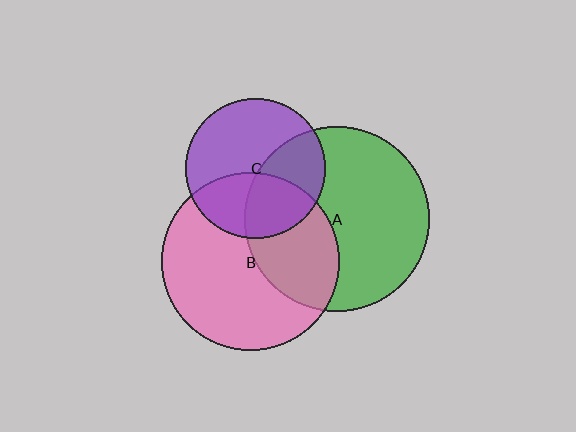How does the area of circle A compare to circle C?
Approximately 1.7 times.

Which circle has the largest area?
Circle A (green).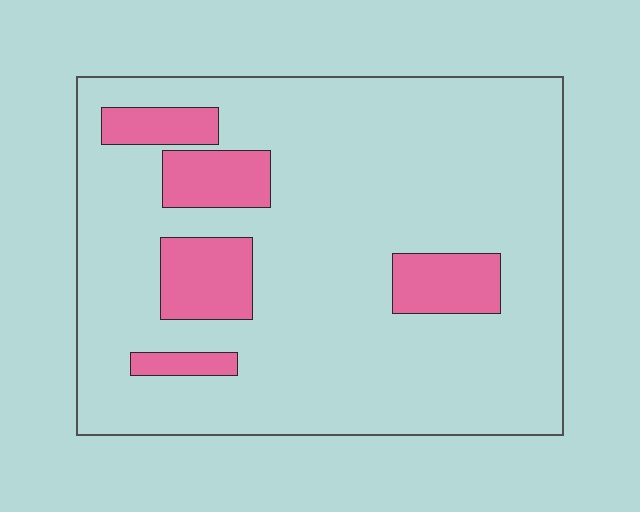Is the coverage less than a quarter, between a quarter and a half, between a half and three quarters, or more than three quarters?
Less than a quarter.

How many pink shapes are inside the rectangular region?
5.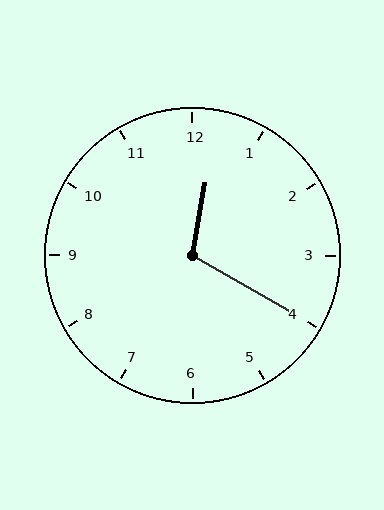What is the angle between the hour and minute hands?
Approximately 110 degrees.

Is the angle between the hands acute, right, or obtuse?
It is obtuse.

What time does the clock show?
12:20.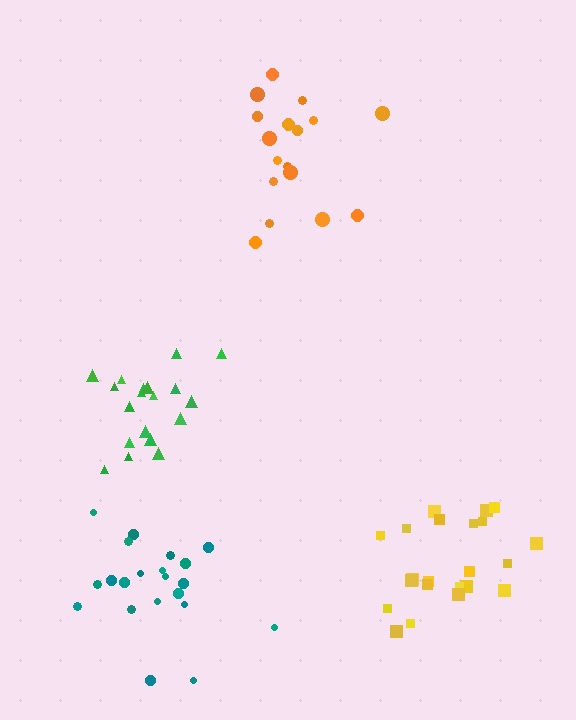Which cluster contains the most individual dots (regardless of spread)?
Yellow (22).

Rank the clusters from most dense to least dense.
green, yellow, teal, orange.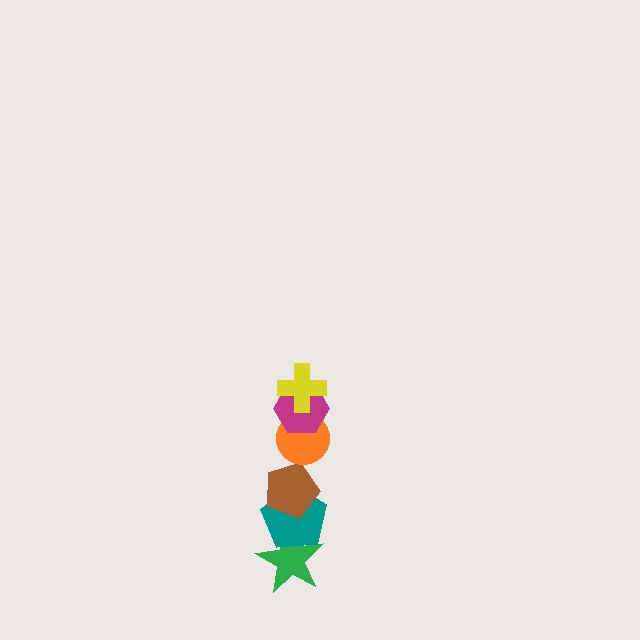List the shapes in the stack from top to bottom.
From top to bottom: the yellow cross, the magenta hexagon, the orange circle, the brown pentagon, the teal pentagon, the green star.